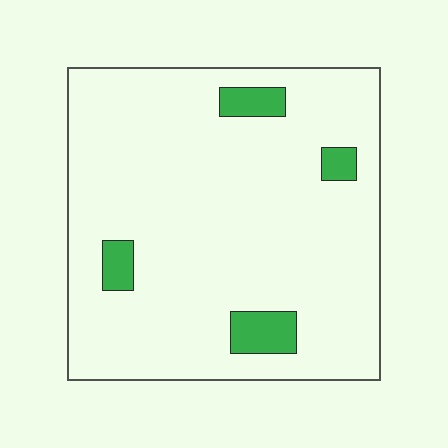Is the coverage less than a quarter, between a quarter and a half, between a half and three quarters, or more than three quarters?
Less than a quarter.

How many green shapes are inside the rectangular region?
4.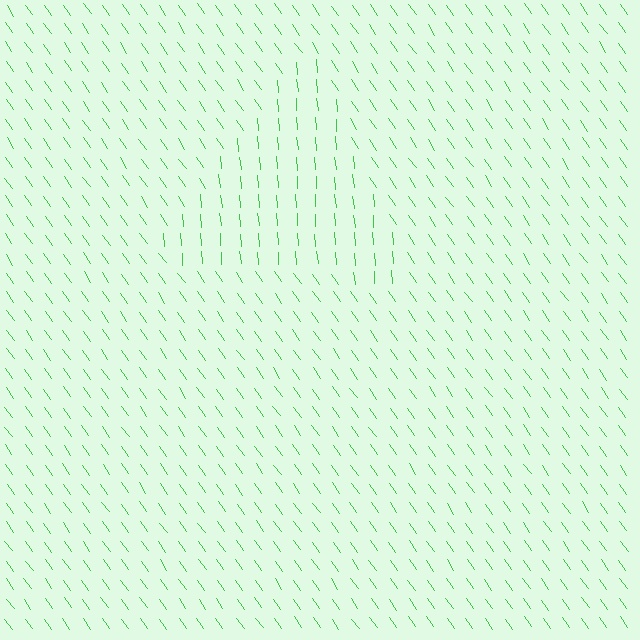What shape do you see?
I see a triangle.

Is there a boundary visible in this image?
Yes, there is a texture boundary formed by a change in line orientation.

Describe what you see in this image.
The image is filled with small green line segments. A triangle region in the image has lines oriented differently from the surrounding lines, creating a visible texture boundary.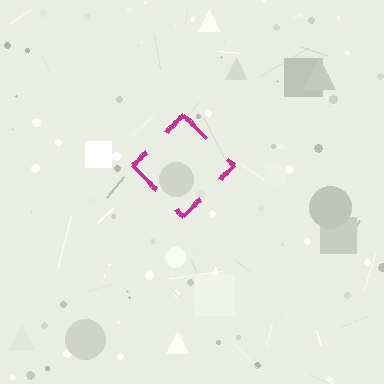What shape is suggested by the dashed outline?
The dashed outline suggests a diamond.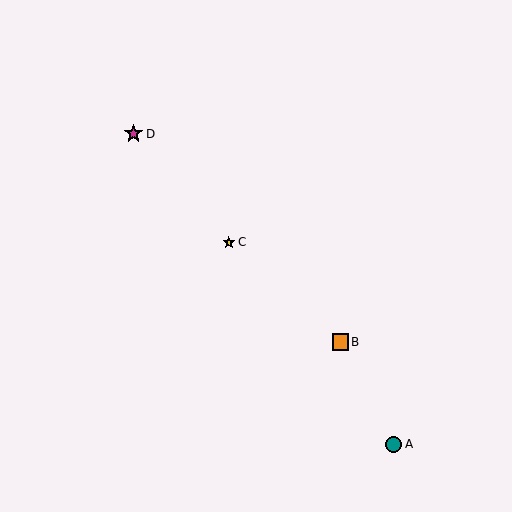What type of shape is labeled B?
Shape B is an orange square.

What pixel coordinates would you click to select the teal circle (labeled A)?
Click at (394, 444) to select the teal circle A.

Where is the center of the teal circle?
The center of the teal circle is at (394, 444).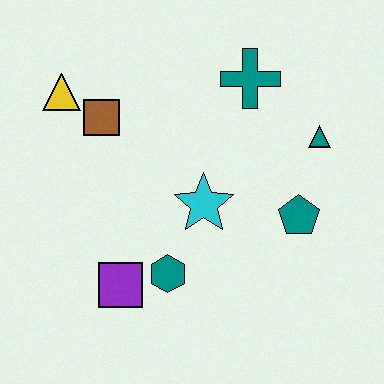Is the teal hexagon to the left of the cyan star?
Yes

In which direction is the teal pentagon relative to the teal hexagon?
The teal pentagon is to the right of the teal hexagon.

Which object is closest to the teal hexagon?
The purple square is closest to the teal hexagon.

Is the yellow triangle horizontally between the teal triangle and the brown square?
No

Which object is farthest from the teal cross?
The purple square is farthest from the teal cross.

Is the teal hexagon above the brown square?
No